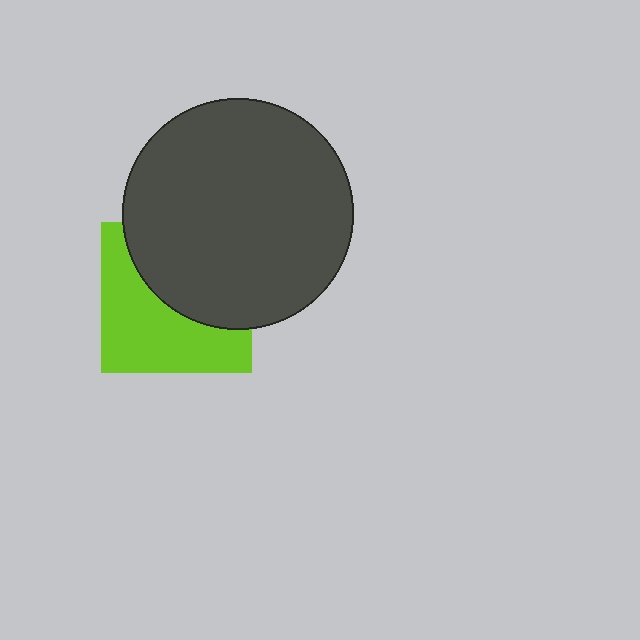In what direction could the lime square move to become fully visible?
The lime square could move down. That would shift it out from behind the dark gray circle entirely.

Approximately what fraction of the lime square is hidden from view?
Roughly 49% of the lime square is hidden behind the dark gray circle.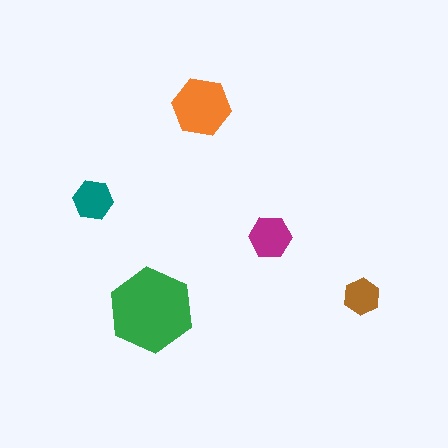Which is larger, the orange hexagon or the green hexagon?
The green one.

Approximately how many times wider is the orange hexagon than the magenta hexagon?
About 1.5 times wider.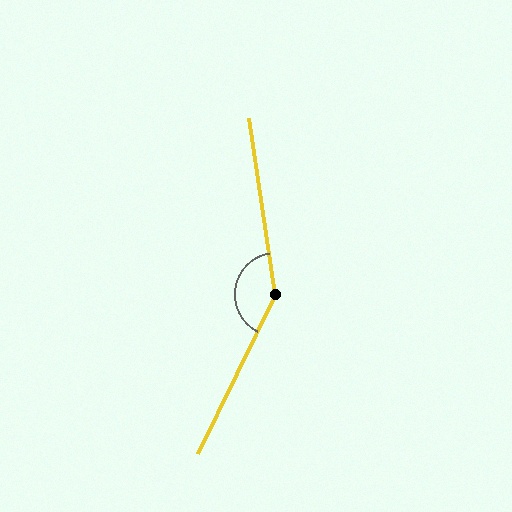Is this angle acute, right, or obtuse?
It is obtuse.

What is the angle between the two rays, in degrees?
Approximately 145 degrees.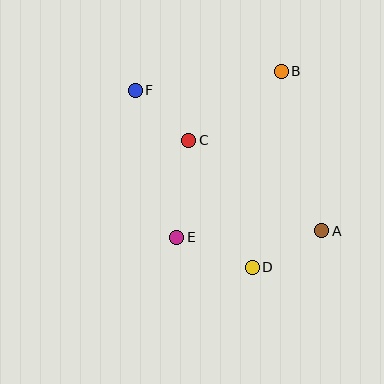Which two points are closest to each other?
Points C and F are closest to each other.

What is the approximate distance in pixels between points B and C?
The distance between B and C is approximately 116 pixels.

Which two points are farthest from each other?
Points A and F are farthest from each other.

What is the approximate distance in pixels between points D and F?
The distance between D and F is approximately 212 pixels.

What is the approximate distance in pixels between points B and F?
The distance between B and F is approximately 147 pixels.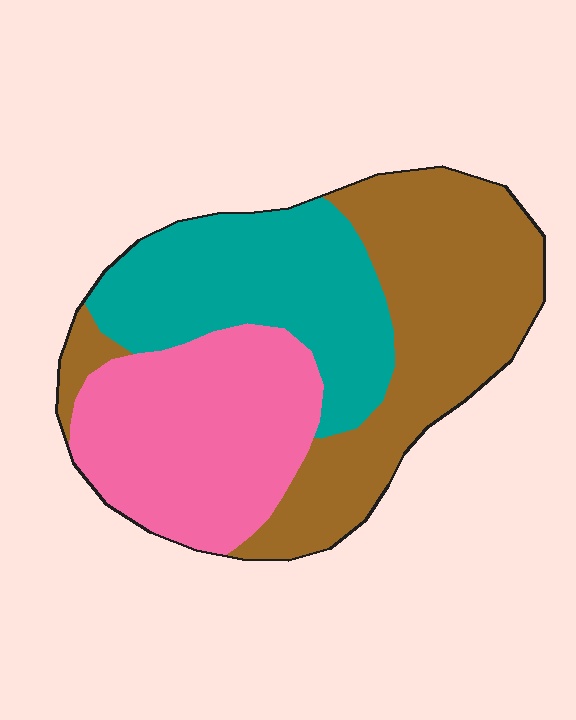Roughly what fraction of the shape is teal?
Teal takes up between a sixth and a third of the shape.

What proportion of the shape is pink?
Pink takes up about one third (1/3) of the shape.